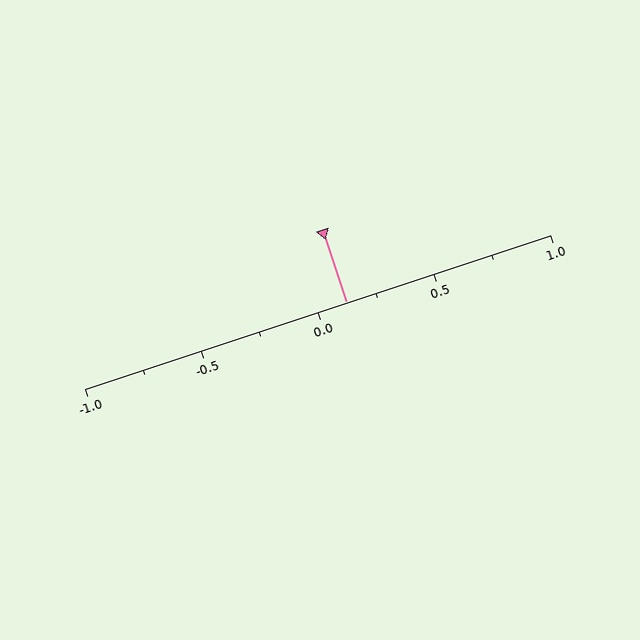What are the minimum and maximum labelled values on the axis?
The axis runs from -1.0 to 1.0.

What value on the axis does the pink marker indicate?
The marker indicates approximately 0.12.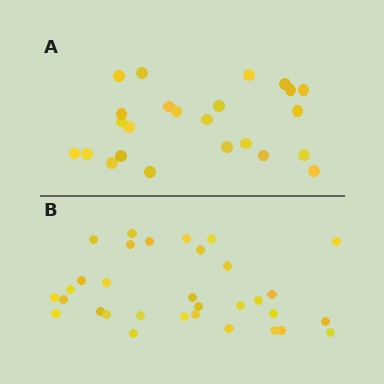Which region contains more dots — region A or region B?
Region B (the bottom region) has more dots.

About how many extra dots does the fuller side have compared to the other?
Region B has roughly 8 or so more dots than region A.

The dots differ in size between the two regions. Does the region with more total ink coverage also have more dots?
No. Region A has more total ink coverage because its dots are larger, but region B actually contains more individual dots. Total area can be misleading — the number of items is what matters here.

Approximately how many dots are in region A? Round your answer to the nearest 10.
About 20 dots. (The exact count is 24, which rounds to 20.)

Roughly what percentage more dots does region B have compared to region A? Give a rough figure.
About 35% more.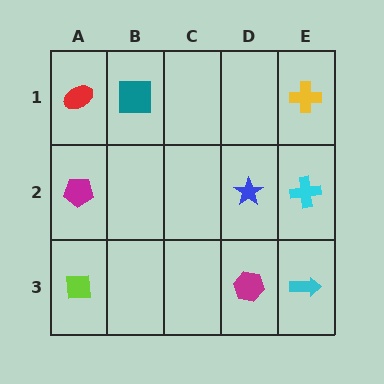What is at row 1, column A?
A red ellipse.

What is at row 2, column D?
A blue star.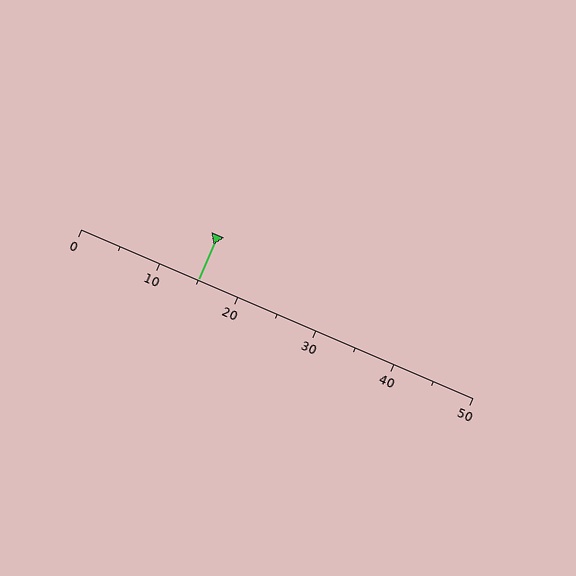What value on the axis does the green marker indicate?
The marker indicates approximately 15.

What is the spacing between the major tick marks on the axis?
The major ticks are spaced 10 apart.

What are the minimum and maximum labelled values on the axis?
The axis runs from 0 to 50.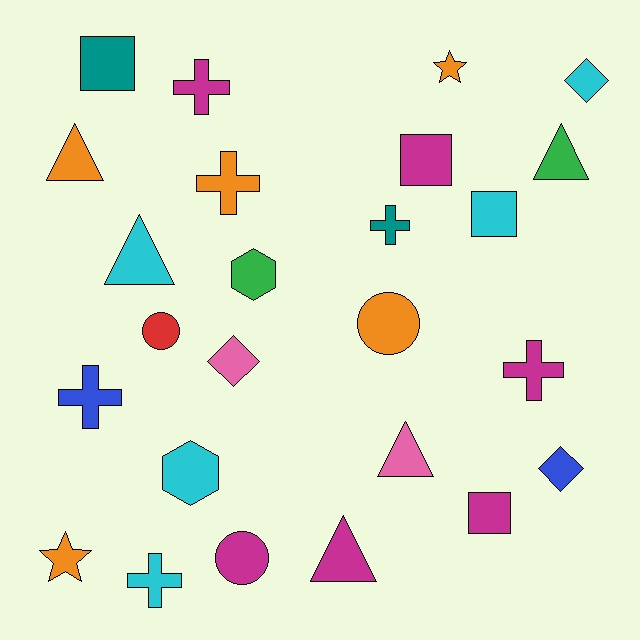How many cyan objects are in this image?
There are 5 cyan objects.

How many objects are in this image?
There are 25 objects.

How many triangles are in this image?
There are 5 triangles.